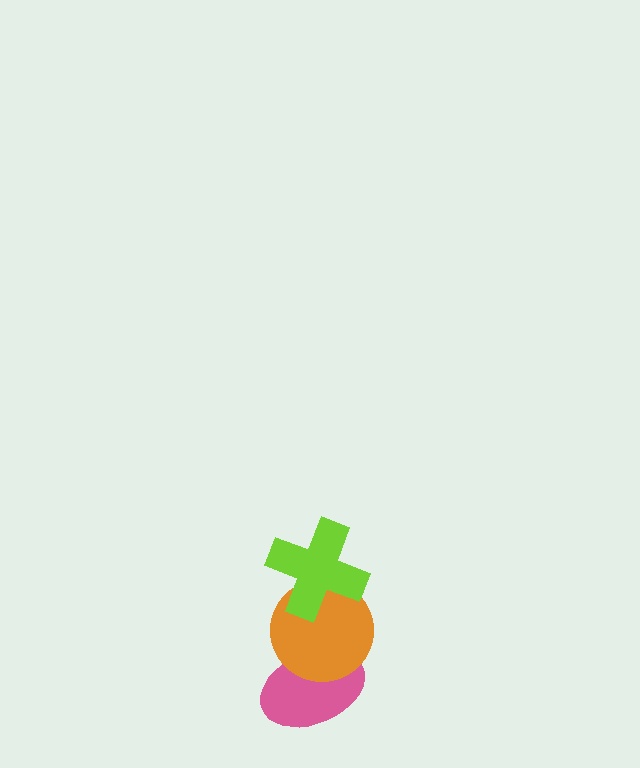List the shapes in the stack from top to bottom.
From top to bottom: the lime cross, the orange circle, the pink ellipse.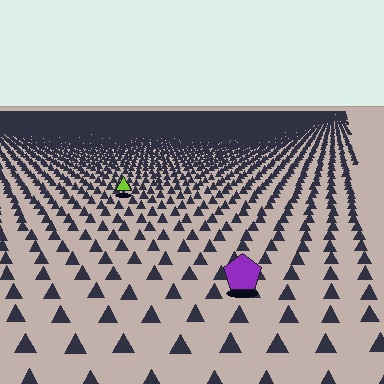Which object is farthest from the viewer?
The lime triangle is farthest from the viewer. It appears smaller and the ground texture around it is denser.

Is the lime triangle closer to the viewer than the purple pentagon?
No. The purple pentagon is closer — you can tell from the texture gradient: the ground texture is coarser near it.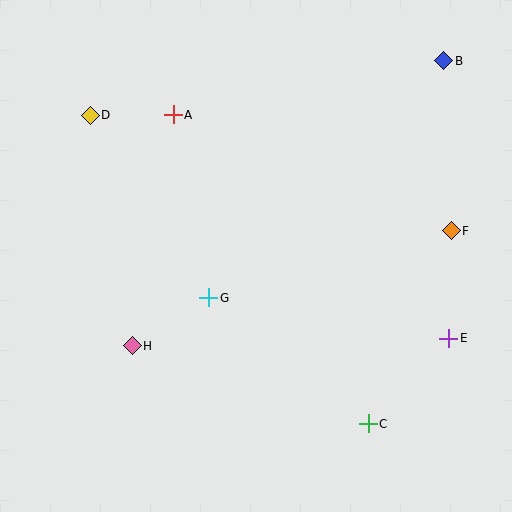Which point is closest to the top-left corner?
Point D is closest to the top-left corner.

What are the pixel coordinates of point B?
Point B is at (444, 61).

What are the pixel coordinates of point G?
Point G is at (209, 298).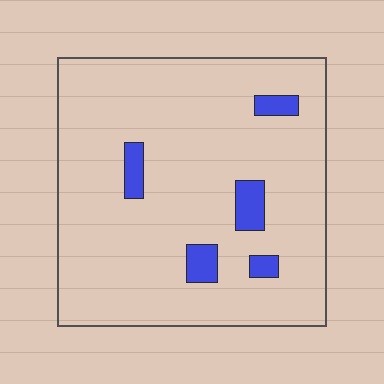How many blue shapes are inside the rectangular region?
5.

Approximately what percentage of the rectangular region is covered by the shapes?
Approximately 10%.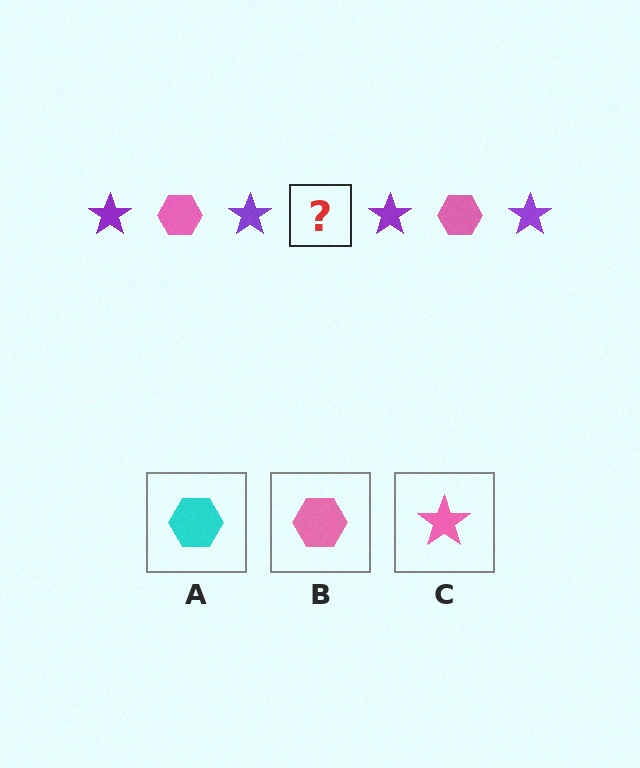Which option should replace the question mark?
Option B.